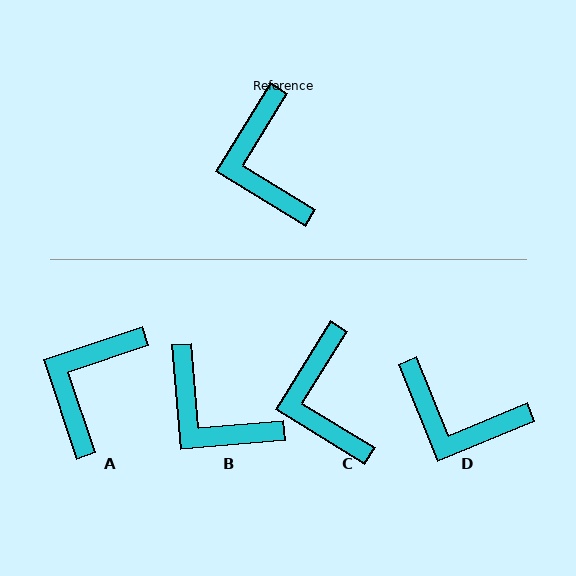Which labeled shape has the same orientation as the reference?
C.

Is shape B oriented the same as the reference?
No, it is off by about 37 degrees.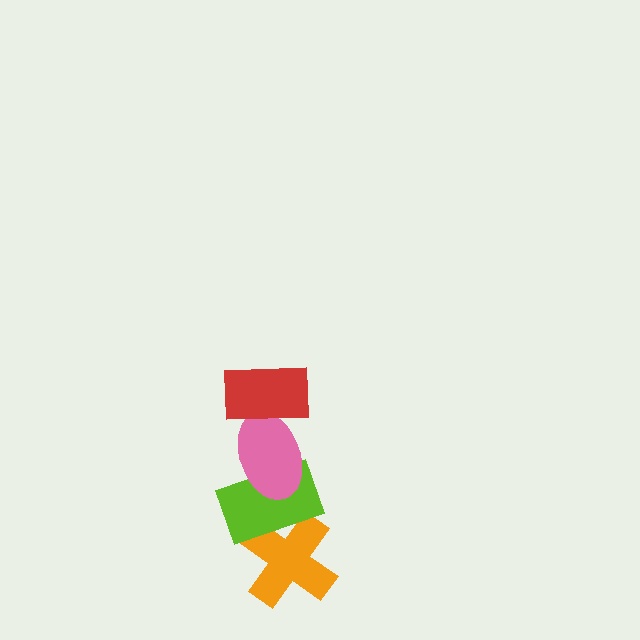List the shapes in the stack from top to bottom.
From top to bottom: the red rectangle, the pink ellipse, the lime rectangle, the orange cross.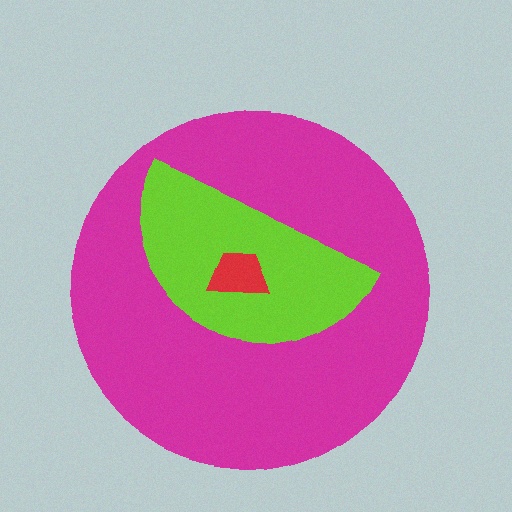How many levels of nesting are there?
3.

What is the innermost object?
The red trapezoid.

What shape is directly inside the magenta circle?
The lime semicircle.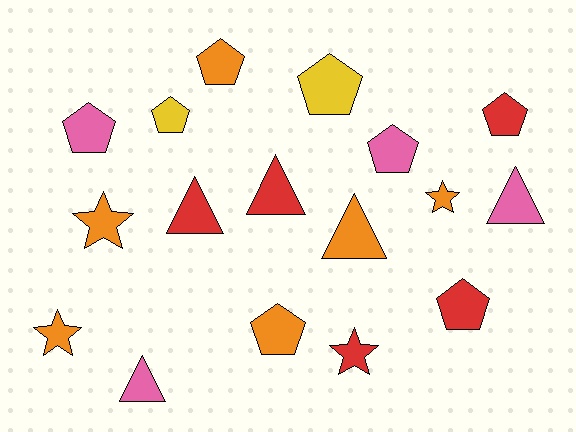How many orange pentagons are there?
There are 2 orange pentagons.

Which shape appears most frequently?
Pentagon, with 8 objects.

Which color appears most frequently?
Orange, with 6 objects.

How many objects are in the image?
There are 17 objects.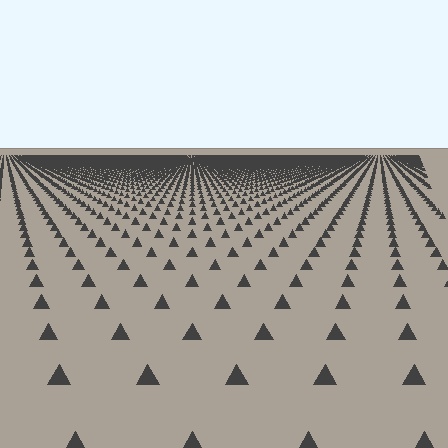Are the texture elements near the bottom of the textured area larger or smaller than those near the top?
Larger. Near the bottom, elements are closer to the viewer and appear at a bigger on-screen size.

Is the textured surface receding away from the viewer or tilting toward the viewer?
The surface is receding away from the viewer. Texture elements get smaller and denser toward the top.